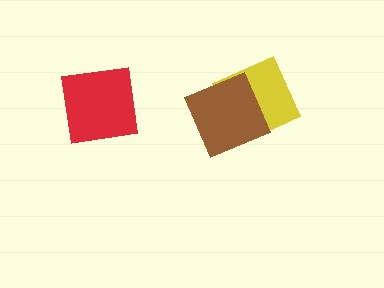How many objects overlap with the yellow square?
1 object overlaps with the yellow square.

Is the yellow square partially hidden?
Yes, it is partially covered by another shape.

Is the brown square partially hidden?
No, no other shape covers it.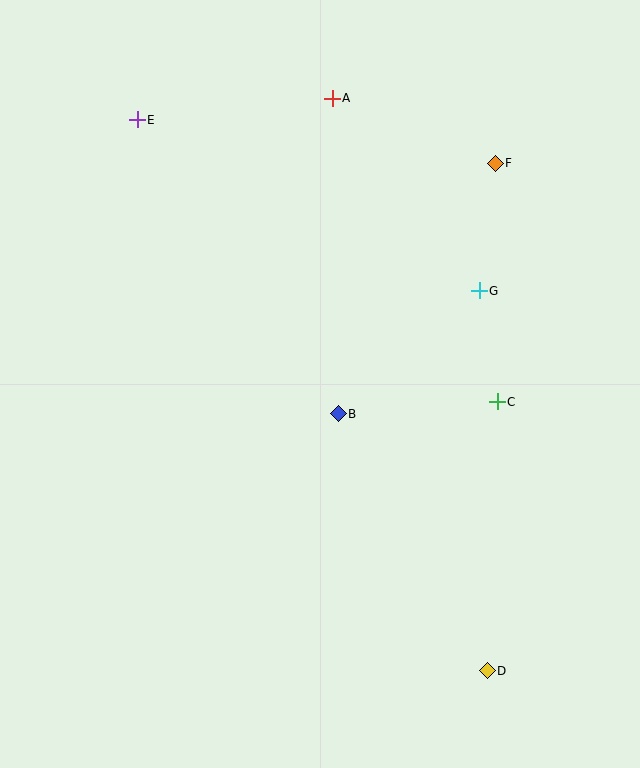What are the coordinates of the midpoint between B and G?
The midpoint between B and G is at (409, 352).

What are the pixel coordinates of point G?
Point G is at (479, 291).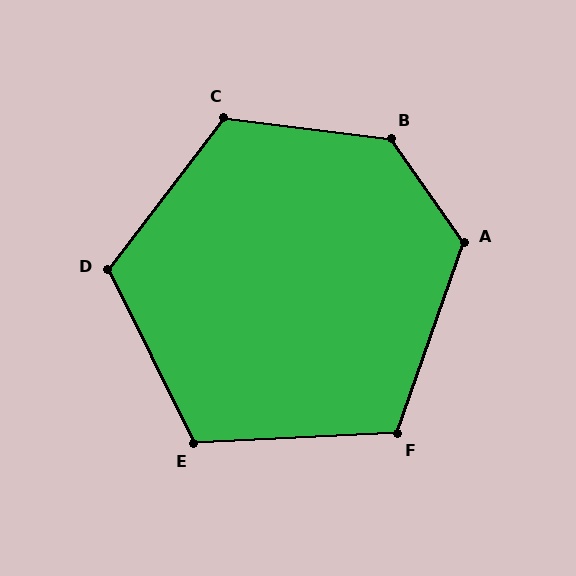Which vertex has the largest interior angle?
B, at approximately 132 degrees.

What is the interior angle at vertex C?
Approximately 121 degrees (obtuse).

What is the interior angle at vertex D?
Approximately 116 degrees (obtuse).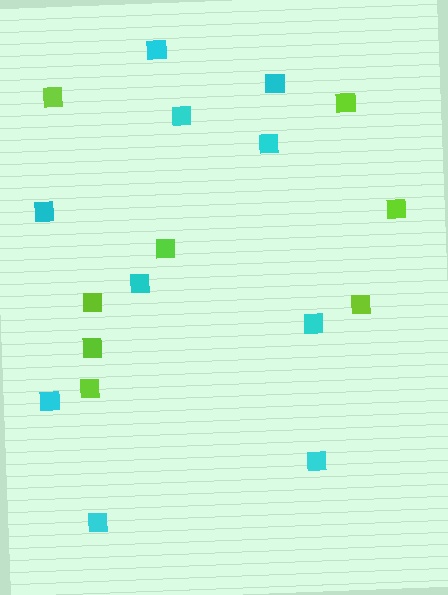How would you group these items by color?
There are 2 groups: one group of lime squares (8) and one group of cyan squares (10).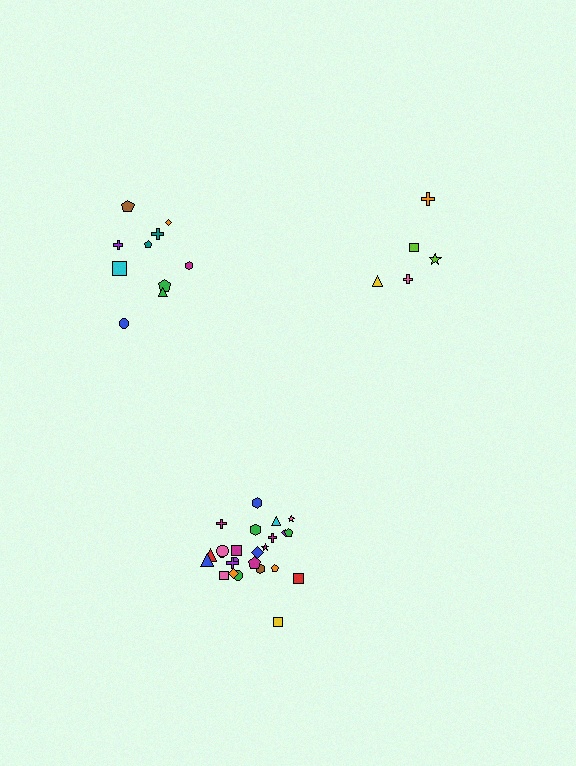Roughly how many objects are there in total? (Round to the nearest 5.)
Roughly 40 objects in total.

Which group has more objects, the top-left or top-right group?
The top-left group.